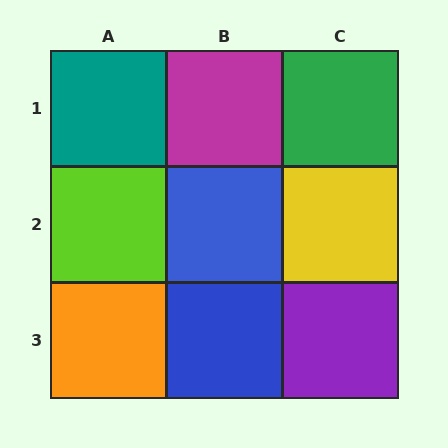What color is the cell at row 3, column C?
Purple.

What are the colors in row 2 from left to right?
Lime, blue, yellow.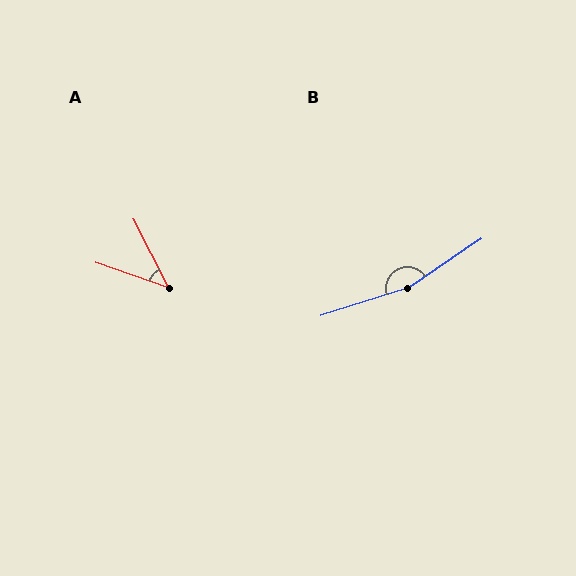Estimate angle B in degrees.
Approximately 163 degrees.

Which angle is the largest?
B, at approximately 163 degrees.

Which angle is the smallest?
A, at approximately 43 degrees.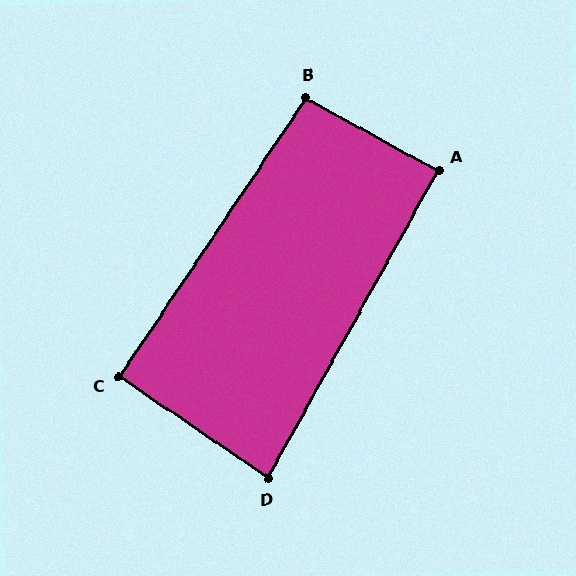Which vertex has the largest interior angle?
B, at approximately 95 degrees.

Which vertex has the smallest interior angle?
D, at approximately 85 degrees.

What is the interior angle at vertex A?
Approximately 90 degrees (approximately right).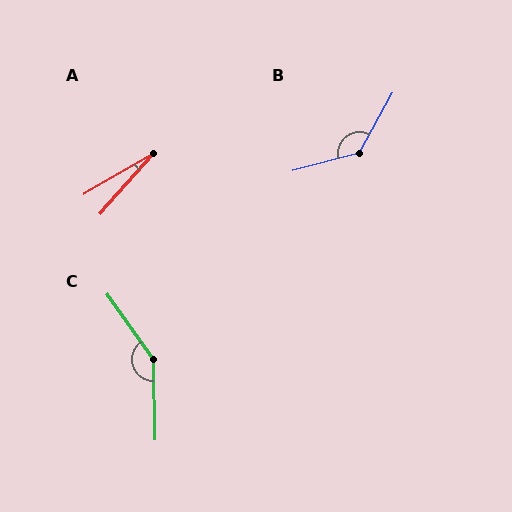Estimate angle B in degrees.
Approximately 134 degrees.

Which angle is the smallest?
A, at approximately 18 degrees.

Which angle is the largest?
C, at approximately 146 degrees.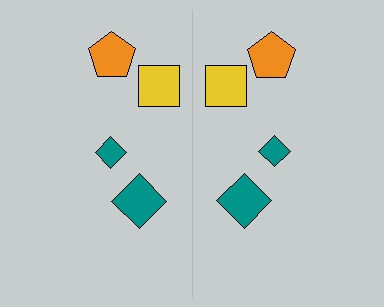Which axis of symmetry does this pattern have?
The pattern has a vertical axis of symmetry running through the center of the image.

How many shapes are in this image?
There are 8 shapes in this image.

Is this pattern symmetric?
Yes, this pattern has bilateral (reflection) symmetry.